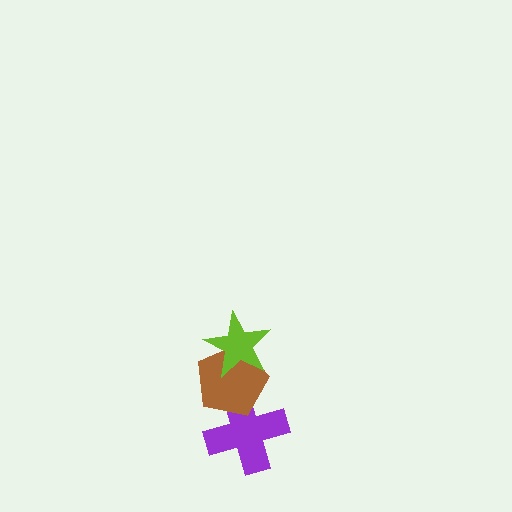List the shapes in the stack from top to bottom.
From top to bottom: the lime star, the brown pentagon, the purple cross.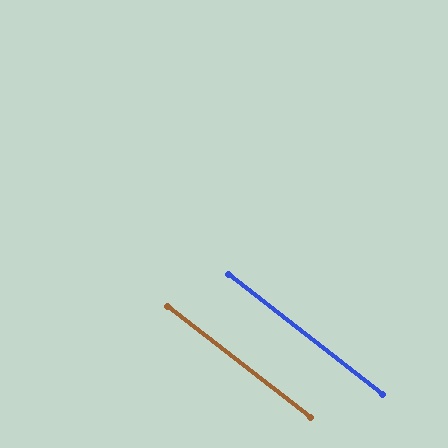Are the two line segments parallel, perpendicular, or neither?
Parallel — their directions differ by only 0.3°.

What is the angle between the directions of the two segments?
Approximately 0 degrees.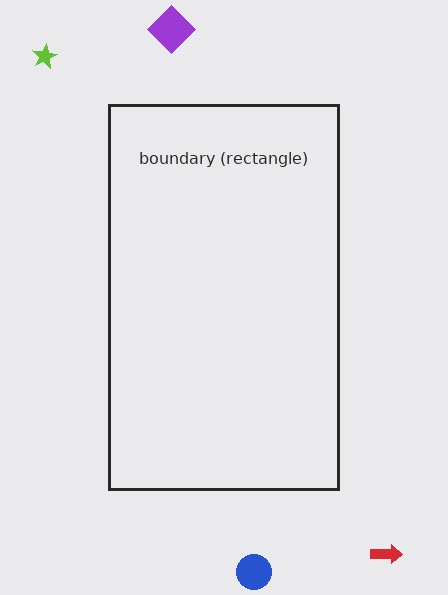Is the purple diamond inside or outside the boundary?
Outside.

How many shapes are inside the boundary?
0 inside, 4 outside.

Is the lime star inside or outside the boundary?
Outside.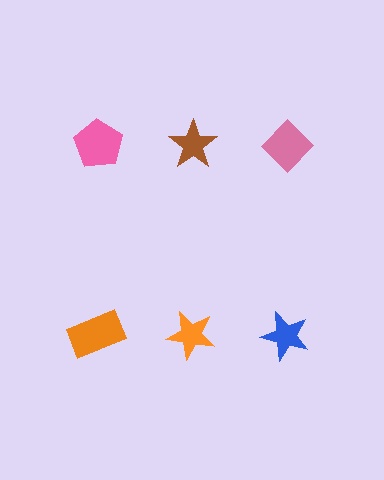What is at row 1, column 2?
A brown star.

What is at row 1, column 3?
A pink diamond.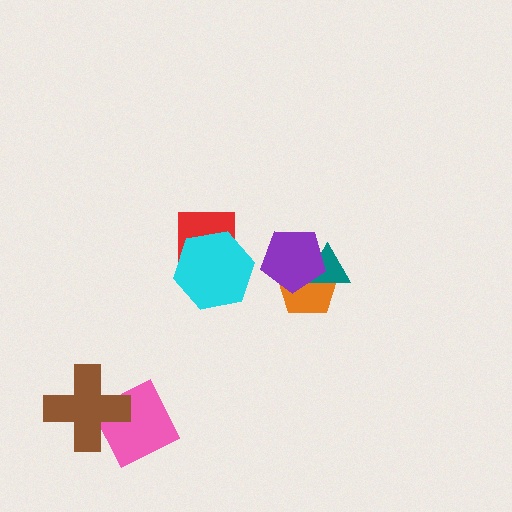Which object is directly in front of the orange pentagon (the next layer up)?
The teal triangle is directly in front of the orange pentagon.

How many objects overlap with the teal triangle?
2 objects overlap with the teal triangle.